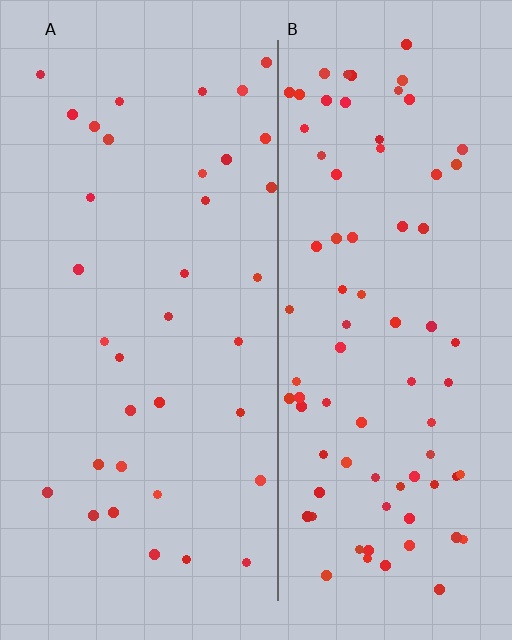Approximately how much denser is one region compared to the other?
Approximately 2.3× — region B over region A.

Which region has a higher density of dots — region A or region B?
B (the right).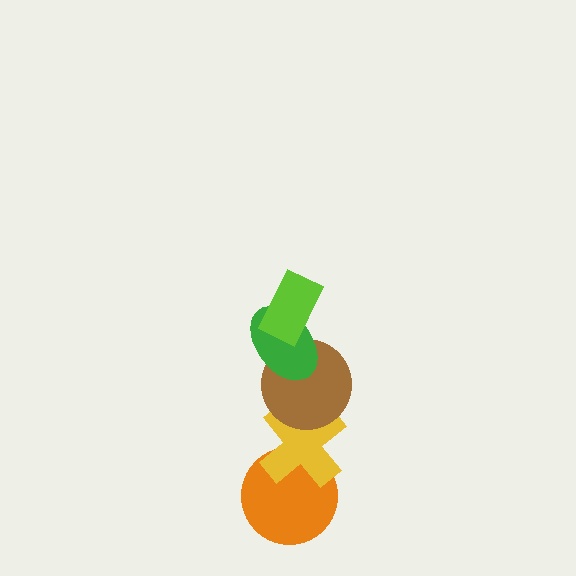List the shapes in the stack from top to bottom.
From top to bottom: the lime rectangle, the green ellipse, the brown circle, the yellow cross, the orange circle.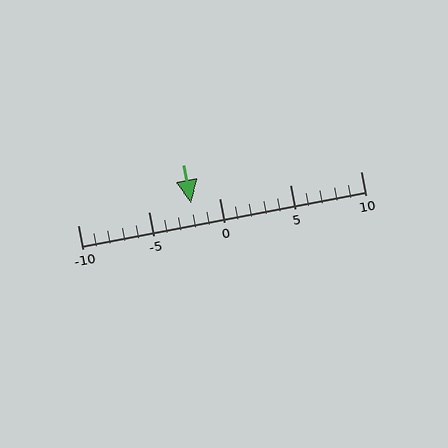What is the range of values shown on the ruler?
The ruler shows values from -10 to 10.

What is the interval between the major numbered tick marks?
The major tick marks are spaced 5 units apart.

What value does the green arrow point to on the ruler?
The green arrow points to approximately -2.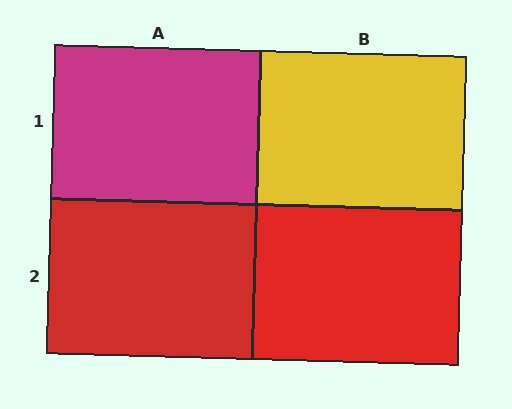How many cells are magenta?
1 cell is magenta.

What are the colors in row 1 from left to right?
Magenta, yellow.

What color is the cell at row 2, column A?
Red.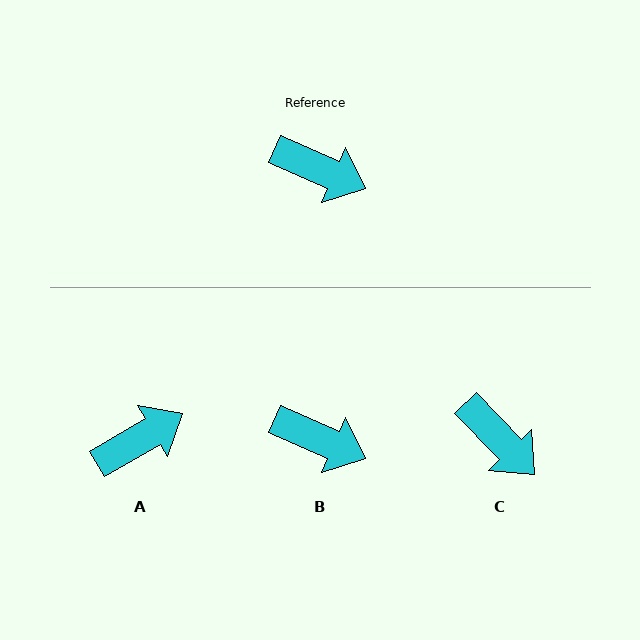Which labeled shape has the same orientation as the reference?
B.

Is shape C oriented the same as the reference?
No, it is off by about 23 degrees.